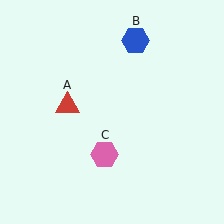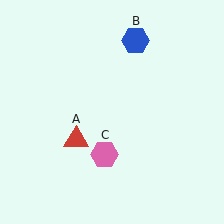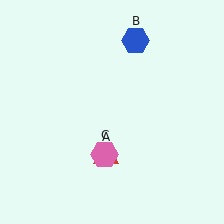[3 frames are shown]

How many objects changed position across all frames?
1 object changed position: red triangle (object A).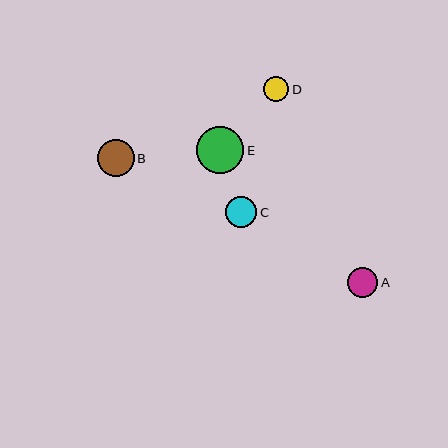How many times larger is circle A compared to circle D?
Circle A is approximately 1.2 times the size of circle D.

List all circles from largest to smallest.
From largest to smallest: E, B, C, A, D.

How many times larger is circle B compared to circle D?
Circle B is approximately 1.5 times the size of circle D.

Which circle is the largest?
Circle E is the largest with a size of approximately 47 pixels.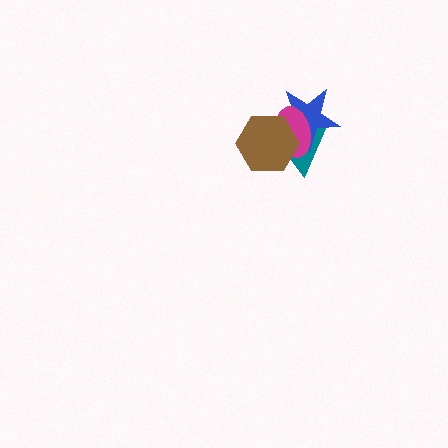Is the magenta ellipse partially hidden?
Yes, it is partially covered by another shape.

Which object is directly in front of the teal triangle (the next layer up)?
The blue star is directly in front of the teal triangle.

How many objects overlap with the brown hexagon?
3 objects overlap with the brown hexagon.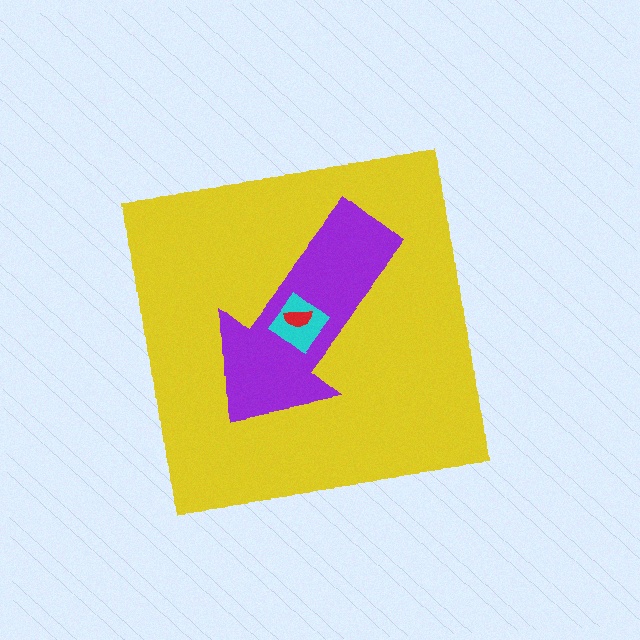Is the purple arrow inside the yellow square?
Yes.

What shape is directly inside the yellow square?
The purple arrow.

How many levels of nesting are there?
4.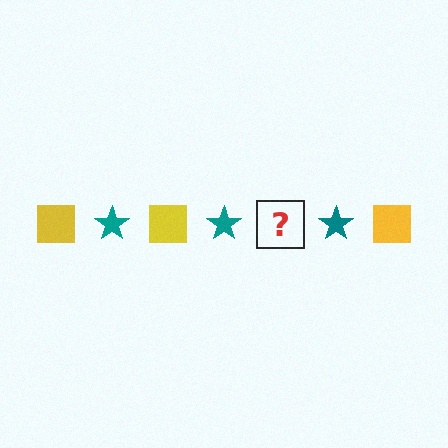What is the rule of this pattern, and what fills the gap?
The rule is that the pattern alternates between yellow square and teal star. The gap should be filled with a yellow square.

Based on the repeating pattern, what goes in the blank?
The blank should be a yellow square.